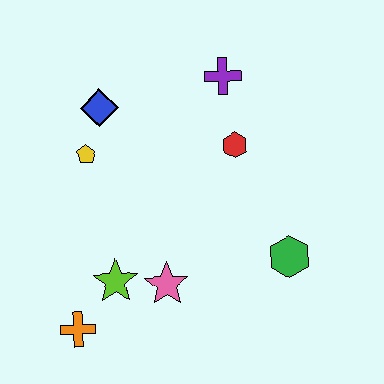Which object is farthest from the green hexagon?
The blue diamond is farthest from the green hexagon.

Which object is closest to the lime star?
The pink star is closest to the lime star.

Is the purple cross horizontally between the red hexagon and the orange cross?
Yes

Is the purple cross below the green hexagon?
No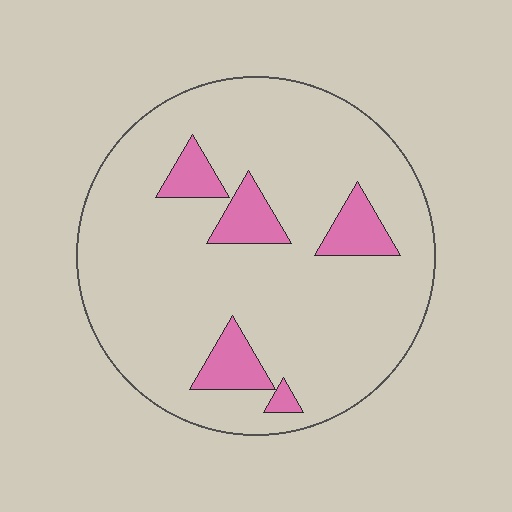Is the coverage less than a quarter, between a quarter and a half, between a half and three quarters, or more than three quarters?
Less than a quarter.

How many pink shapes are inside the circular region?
5.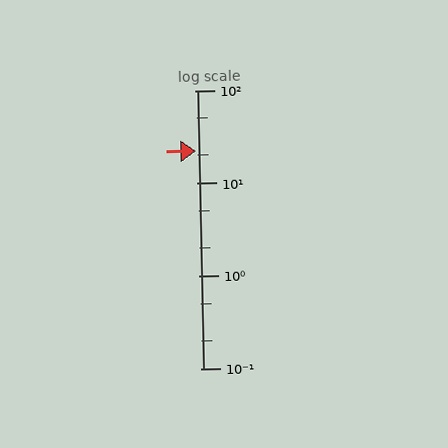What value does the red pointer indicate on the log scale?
The pointer indicates approximately 22.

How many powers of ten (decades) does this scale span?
The scale spans 3 decades, from 0.1 to 100.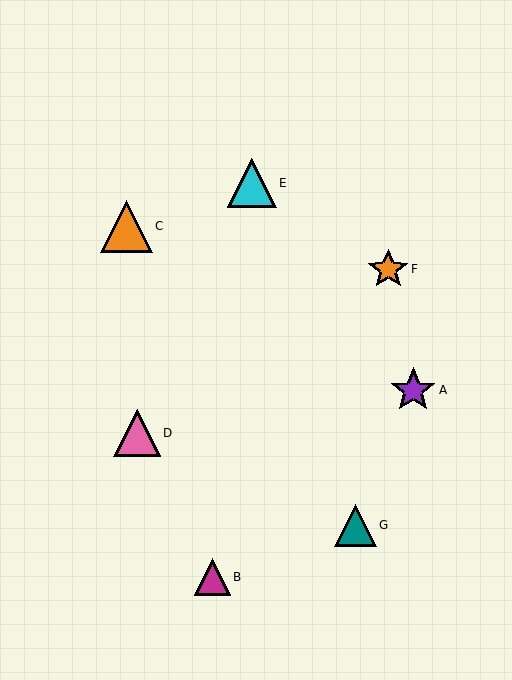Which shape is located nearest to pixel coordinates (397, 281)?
The orange star (labeled F) at (388, 269) is nearest to that location.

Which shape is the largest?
The orange triangle (labeled C) is the largest.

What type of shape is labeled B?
Shape B is a magenta triangle.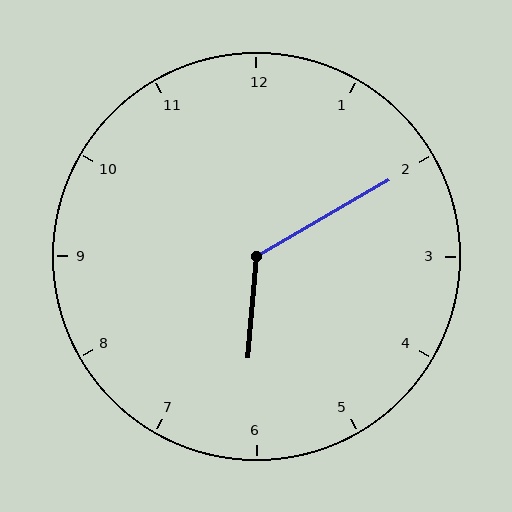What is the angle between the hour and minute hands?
Approximately 125 degrees.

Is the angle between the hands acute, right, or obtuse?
It is obtuse.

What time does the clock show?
6:10.